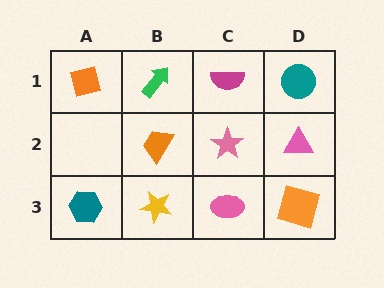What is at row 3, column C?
A pink ellipse.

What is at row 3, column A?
A teal hexagon.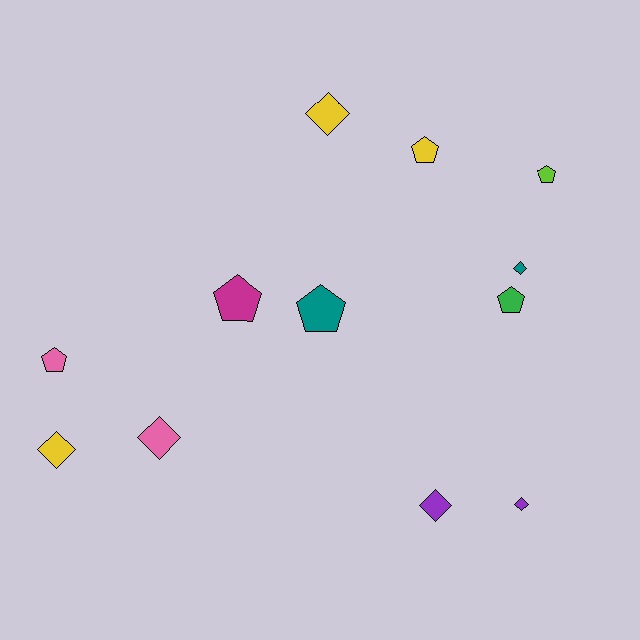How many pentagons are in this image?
There are 6 pentagons.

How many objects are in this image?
There are 12 objects.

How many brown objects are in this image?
There are no brown objects.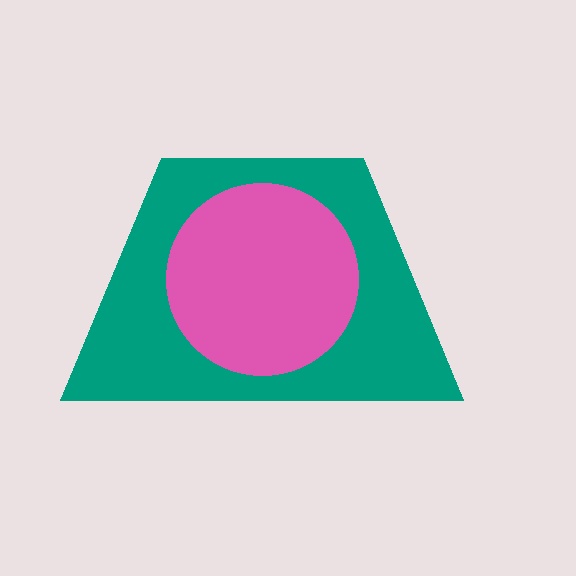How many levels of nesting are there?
2.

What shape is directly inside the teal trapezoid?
The pink circle.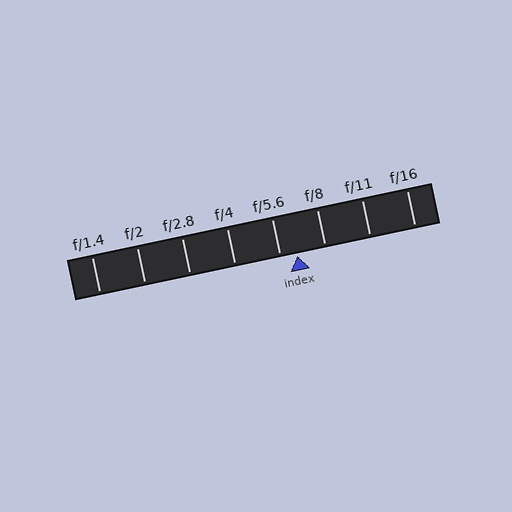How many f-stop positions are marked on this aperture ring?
There are 8 f-stop positions marked.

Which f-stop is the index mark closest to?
The index mark is closest to f/5.6.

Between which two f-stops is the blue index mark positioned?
The index mark is between f/5.6 and f/8.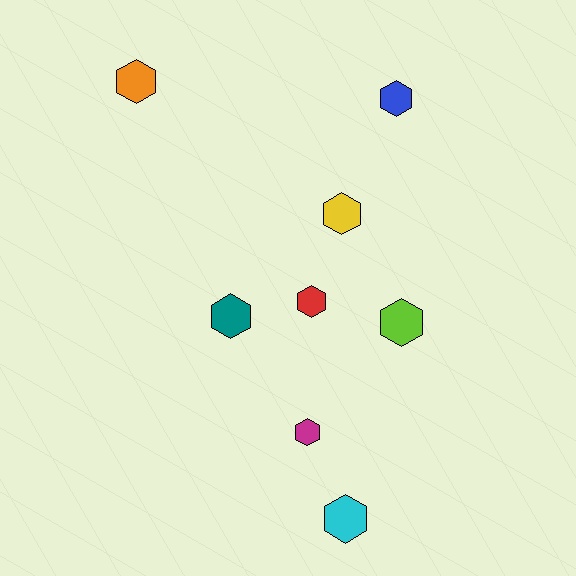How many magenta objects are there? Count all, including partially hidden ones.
There is 1 magenta object.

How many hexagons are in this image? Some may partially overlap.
There are 8 hexagons.